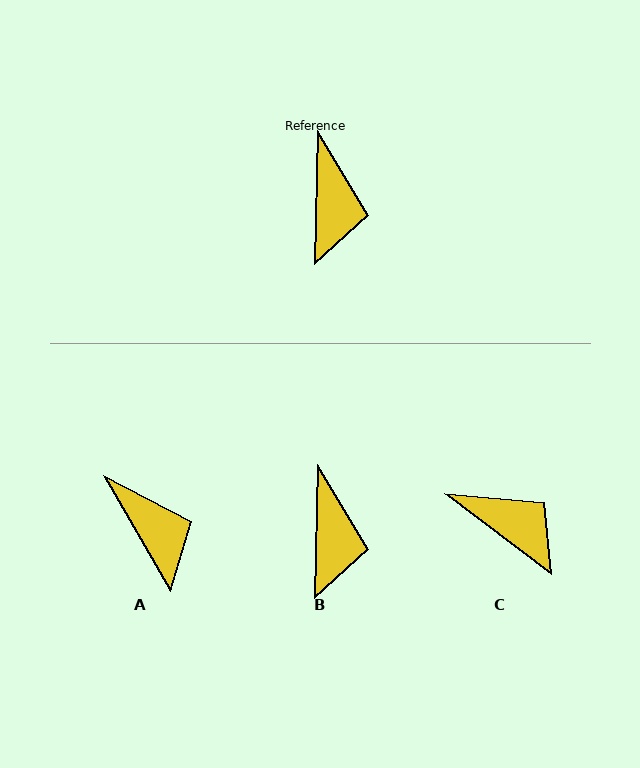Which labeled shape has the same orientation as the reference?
B.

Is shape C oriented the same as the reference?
No, it is off by about 54 degrees.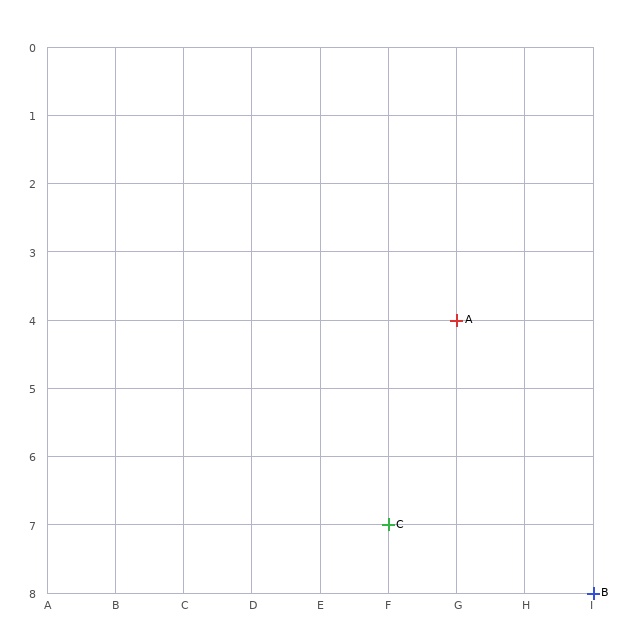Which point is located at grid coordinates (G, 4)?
Point A is at (G, 4).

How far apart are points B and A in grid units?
Points B and A are 2 columns and 4 rows apart (about 4.5 grid units diagonally).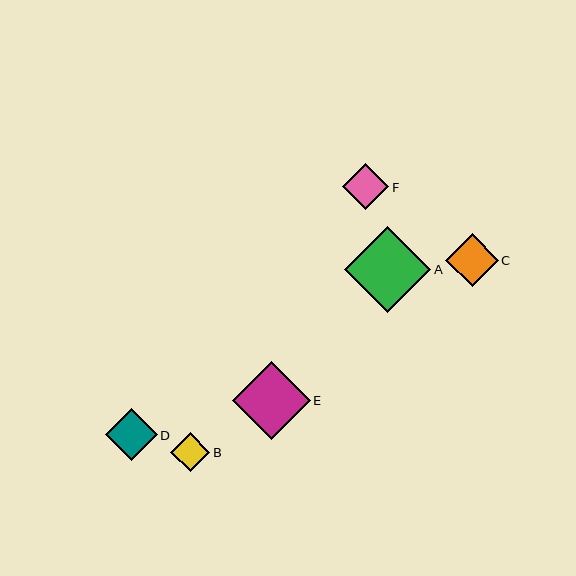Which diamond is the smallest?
Diamond B is the smallest with a size of approximately 39 pixels.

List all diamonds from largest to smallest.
From largest to smallest: A, E, C, D, F, B.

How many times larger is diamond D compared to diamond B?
Diamond D is approximately 1.3 times the size of diamond B.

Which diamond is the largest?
Diamond A is the largest with a size of approximately 86 pixels.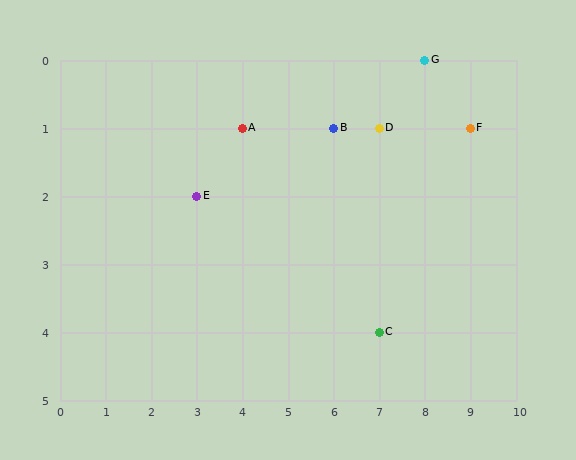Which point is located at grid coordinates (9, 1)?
Point F is at (9, 1).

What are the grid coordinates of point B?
Point B is at grid coordinates (6, 1).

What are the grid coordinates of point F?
Point F is at grid coordinates (9, 1).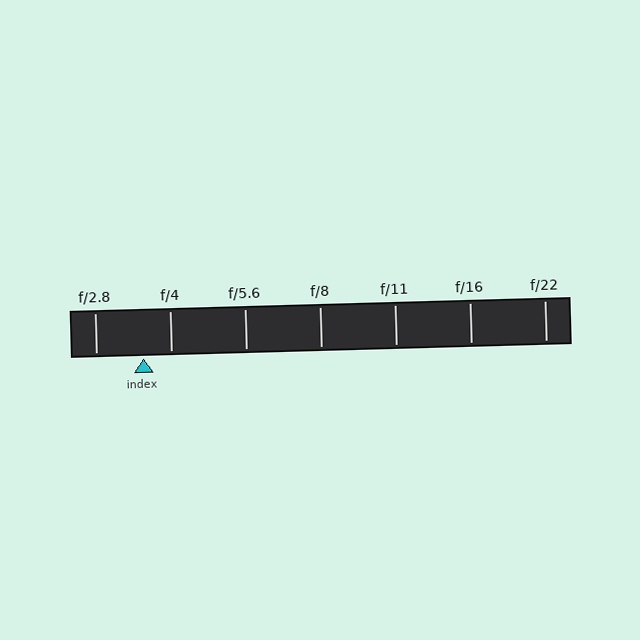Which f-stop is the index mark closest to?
The index mark is closest to f/4.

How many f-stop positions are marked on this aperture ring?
There are 7 f-stop positions marked.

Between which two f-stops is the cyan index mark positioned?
The index mark is between f/2.8 and f/4.